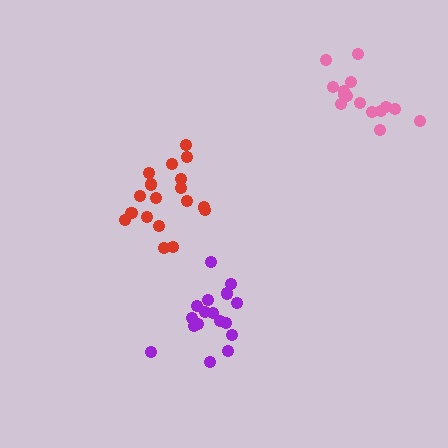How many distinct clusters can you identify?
There are 3 distinct clusters.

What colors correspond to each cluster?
The clusters are colored: red, purple, pink.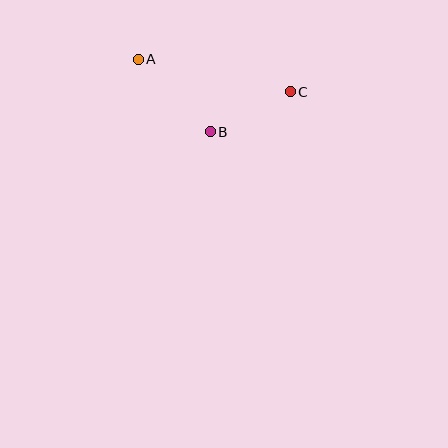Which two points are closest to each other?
Points B and C are closest to each other.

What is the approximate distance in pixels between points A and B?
The distance between A and B is approximately 103 pixels.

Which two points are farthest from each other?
Points A and C are farthest from each other.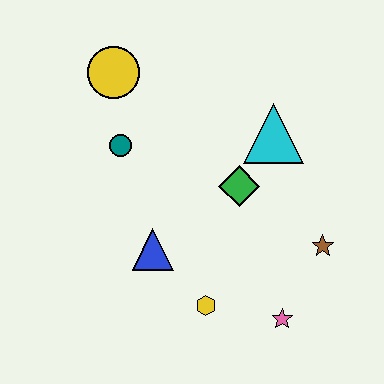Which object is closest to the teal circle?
The yellow circle is closest to the teal circle.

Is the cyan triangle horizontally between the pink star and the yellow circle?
Yes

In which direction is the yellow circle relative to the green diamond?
The yellow circle is to the left of the green diamond.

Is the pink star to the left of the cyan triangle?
No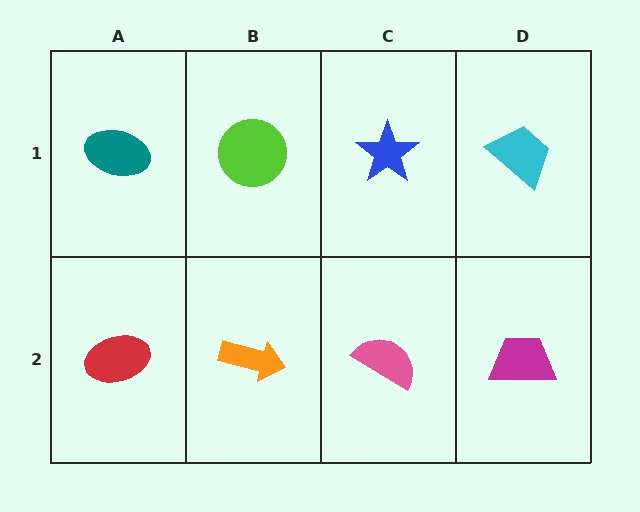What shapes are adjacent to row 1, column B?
An orange arrow (row 2, column B), a teal ellipse (row 1, column A), a blue star (row 1, column C).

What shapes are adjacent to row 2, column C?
A blue star (row 1, column C), an orange arrow (row 2, column B), a magenta trapezoid (row 2, column D).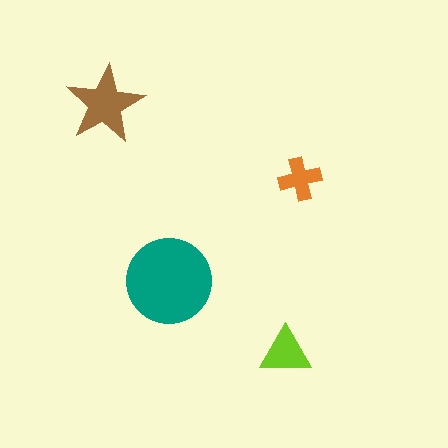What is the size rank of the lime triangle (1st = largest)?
3rd.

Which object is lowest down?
The lime triangle is bottommost.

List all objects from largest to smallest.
The teal circle, the brown star, the lime triangle, the orange cross.